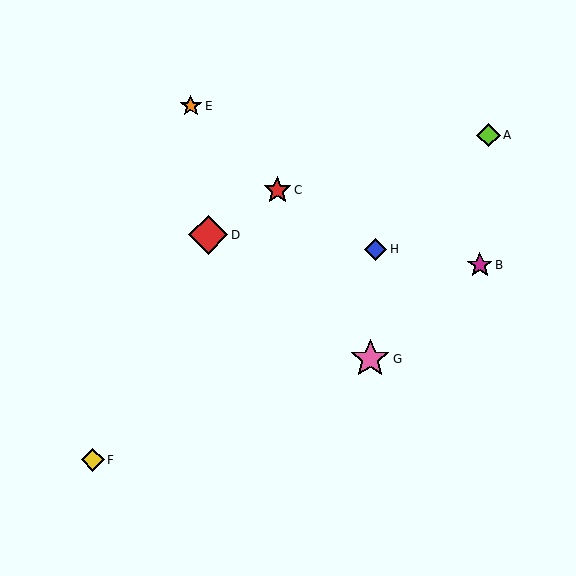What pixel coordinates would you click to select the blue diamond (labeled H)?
Click at (375, 249) to select the blue diamond H.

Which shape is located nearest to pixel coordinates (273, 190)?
The red star (labeled C) at (277, 190) is nearest to that location.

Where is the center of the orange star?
The center of the orange star is at (191, 106).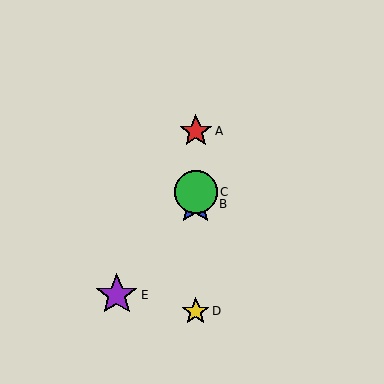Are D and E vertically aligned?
No, D is at x≈196 and E is at x≈117.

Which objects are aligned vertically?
Objects A, B, C, D are aligned vertically.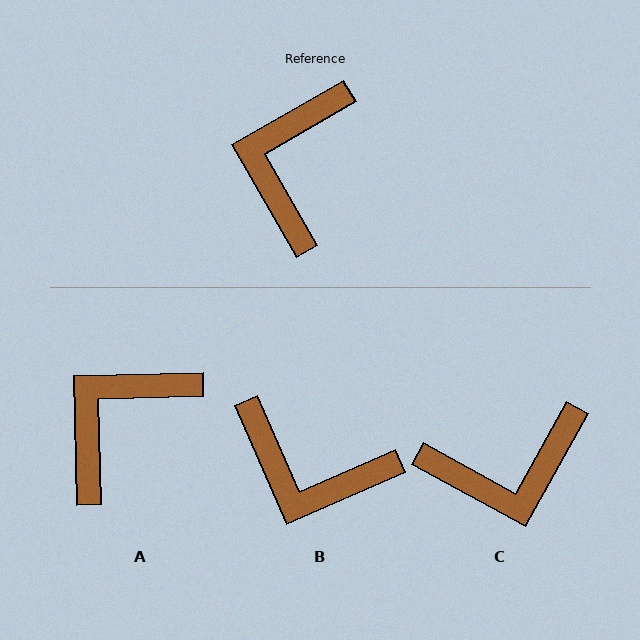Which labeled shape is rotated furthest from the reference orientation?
C, about 121 degrees away.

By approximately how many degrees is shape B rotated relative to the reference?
Approximately 84 degrees counter-clockwise.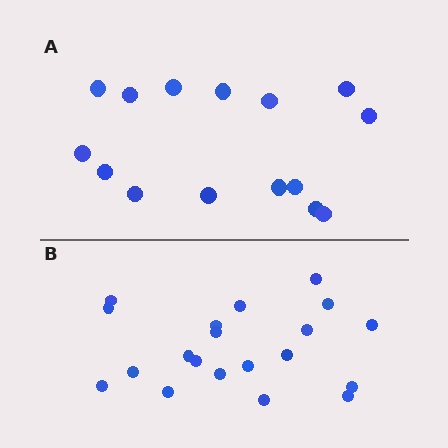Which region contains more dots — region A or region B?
Region B (the bottom region) has more dots.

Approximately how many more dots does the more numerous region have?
Region B has about 5 more dots than region A.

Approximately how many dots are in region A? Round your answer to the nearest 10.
About 20 dots. (The exact count is 15, which rounds to 20.)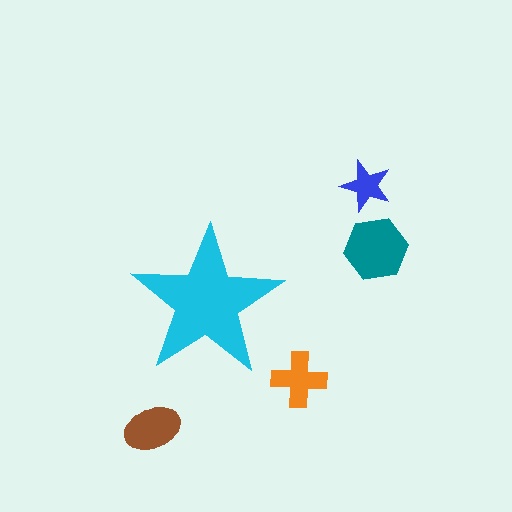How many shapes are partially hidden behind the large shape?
0 shapes are partially hidden.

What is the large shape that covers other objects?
A cyan star.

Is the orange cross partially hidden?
No, the orange cross is fully visible.